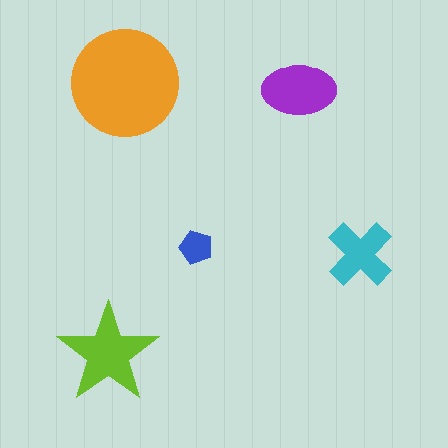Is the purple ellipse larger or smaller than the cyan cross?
Larger.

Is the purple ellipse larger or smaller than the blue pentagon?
Larger.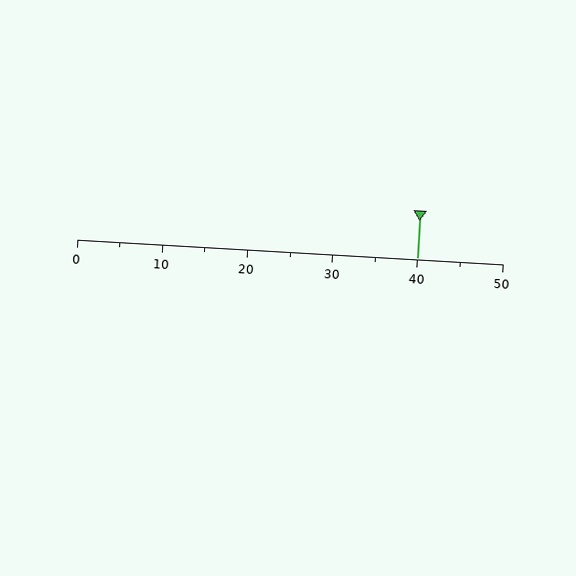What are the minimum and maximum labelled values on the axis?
The axis runs from 0 to 50.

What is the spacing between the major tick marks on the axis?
The major ticks are spaced 10 apart.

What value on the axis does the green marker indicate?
The marker indicates approximately 40.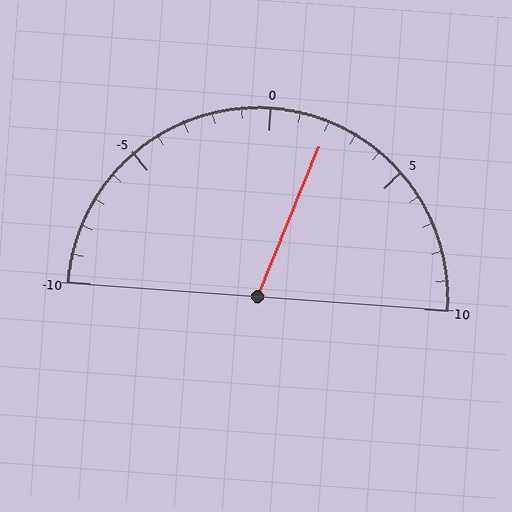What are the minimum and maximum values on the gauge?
The gauge ranges from -10 to 10.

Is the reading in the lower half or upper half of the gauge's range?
The reading is in the upper half of the range (-10 to 10).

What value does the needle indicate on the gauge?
The needle indicates approximately 2.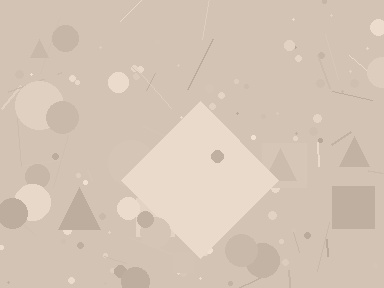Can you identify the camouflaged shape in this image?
The camouflaged shape is a diamond.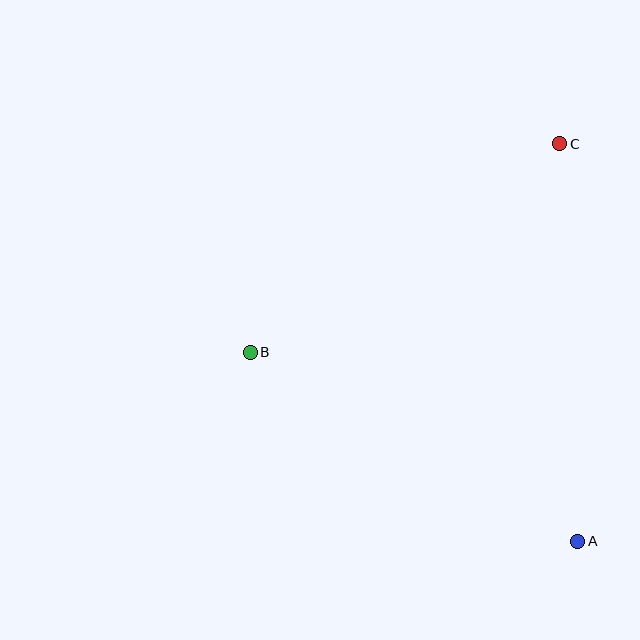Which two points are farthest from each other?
Points A and C are farthest from each other.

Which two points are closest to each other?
Points B and C are closest to each other.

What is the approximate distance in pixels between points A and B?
The distance between A and B is approximately 378 pixels.